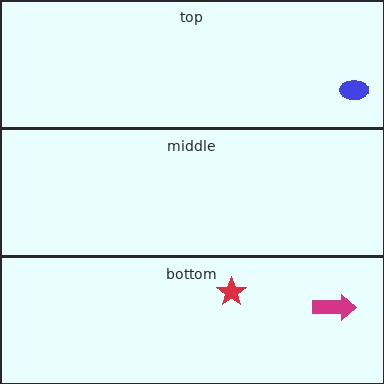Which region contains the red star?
The bottom region.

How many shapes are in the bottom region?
2.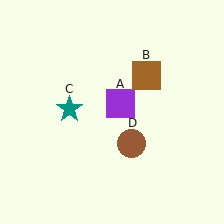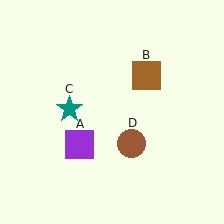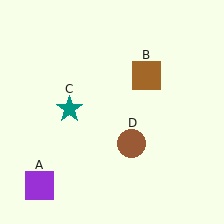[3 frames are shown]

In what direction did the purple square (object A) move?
The purple square (object A) moved down and to the left.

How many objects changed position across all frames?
1 object changed position: purple square (object A).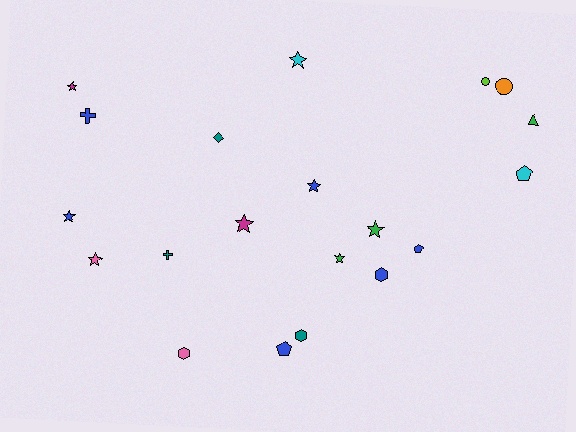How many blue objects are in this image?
There are 6 blue objects.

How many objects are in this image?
There are 20 objects.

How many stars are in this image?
There are 8 stars.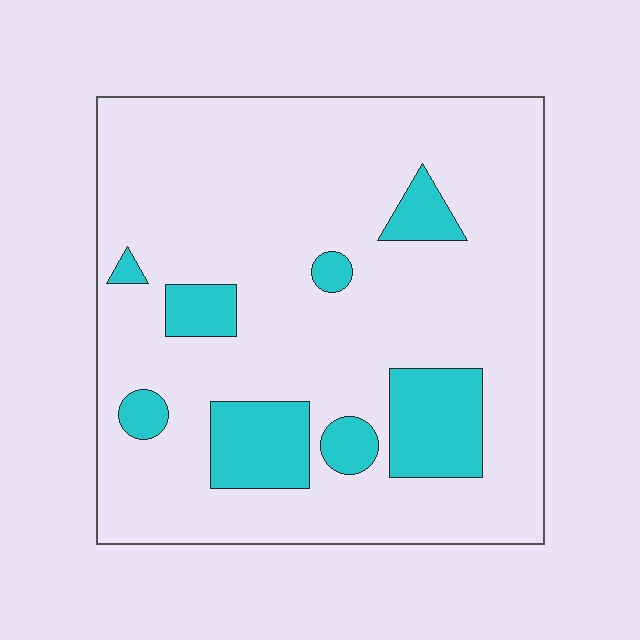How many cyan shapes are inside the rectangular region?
8.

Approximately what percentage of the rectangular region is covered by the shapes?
Approximately 15%.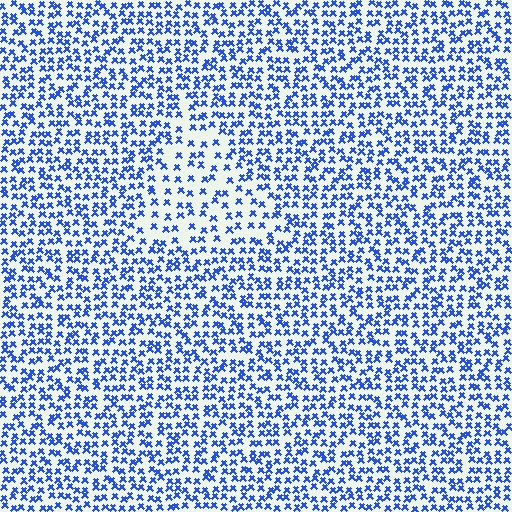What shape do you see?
I see a triangle.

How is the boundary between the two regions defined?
The boundary is defined by a change in element density (approximately 1.8x ratio). All elements are the same color, size, and shape.